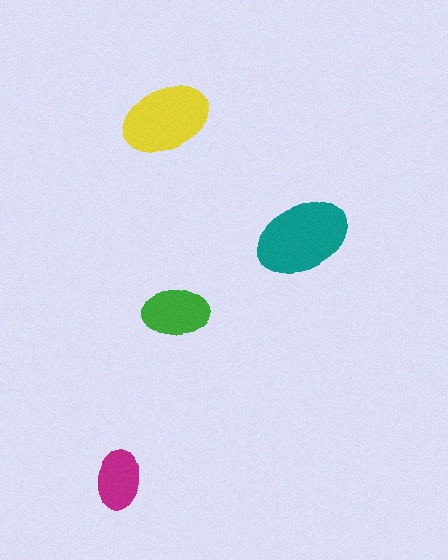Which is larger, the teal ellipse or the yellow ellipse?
The teal one.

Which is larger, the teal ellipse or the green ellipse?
The teal one.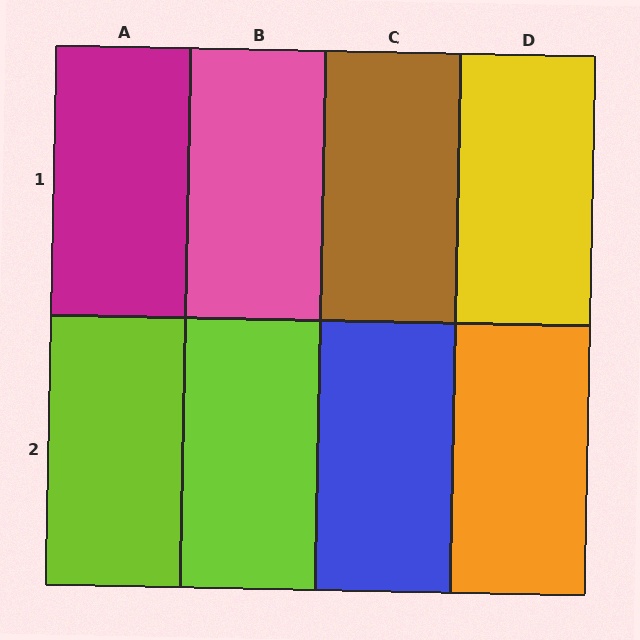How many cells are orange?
1 cell is orange.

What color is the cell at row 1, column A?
Magenta.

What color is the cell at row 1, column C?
Brown.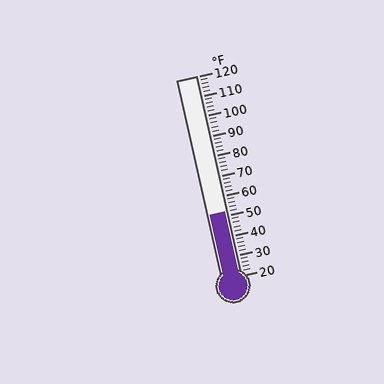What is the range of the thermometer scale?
The thermometer scale ranges from 20°F to 120°F.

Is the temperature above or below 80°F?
The temperature is below 80°F.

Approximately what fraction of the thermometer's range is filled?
The thermometer is filled to approximately 30% of its range.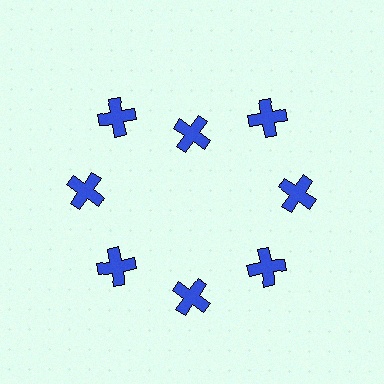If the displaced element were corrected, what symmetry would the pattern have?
It would have 8-fold rotational symmetry — the pattern would map onto itself every 45 degrees.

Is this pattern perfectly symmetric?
No. The 8 blue crosses are arranged in a ring, but one element near the 12 o'clock position is pulled inward toward the center, breaking the 8-fold rotational symmetry.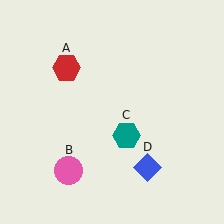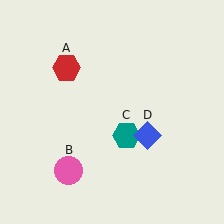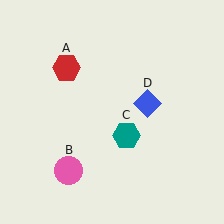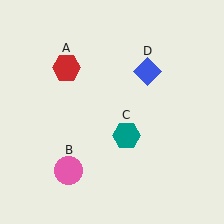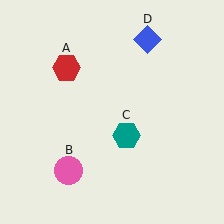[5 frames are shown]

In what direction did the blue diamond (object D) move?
The blue diamond (object D) moved up.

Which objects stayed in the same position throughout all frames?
Red hexagon (object A) and pink circle (object B) and teal hexagon (object C) remained stationary.